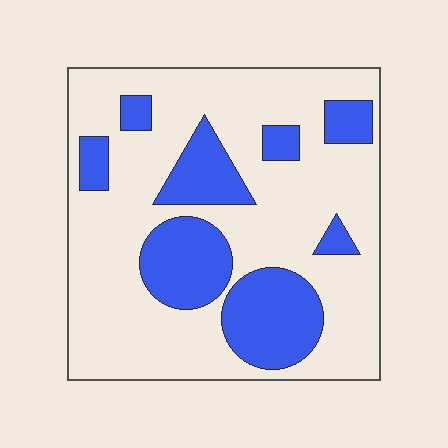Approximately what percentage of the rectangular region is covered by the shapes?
Approximately 30%.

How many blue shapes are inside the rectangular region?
8.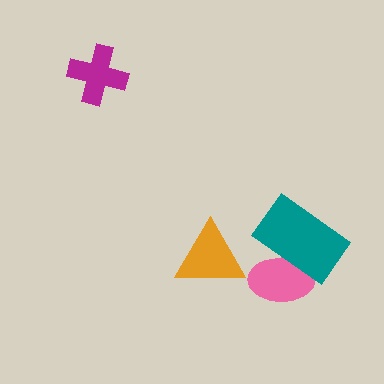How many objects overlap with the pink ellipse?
1 object overlaps with the pink ellipse.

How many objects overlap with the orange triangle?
0 objects overlap with the orange triangle.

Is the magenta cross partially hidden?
No, no other shape covers it.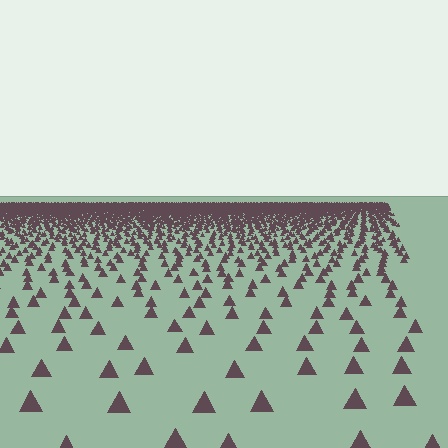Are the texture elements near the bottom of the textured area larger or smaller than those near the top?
Larger. Near the bottom, elements are closer to the viewer and appear at a bigger on-screen size.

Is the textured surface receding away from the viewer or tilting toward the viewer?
The surface is receding away from the viewer. Texture elements get smaller and denser toward the top.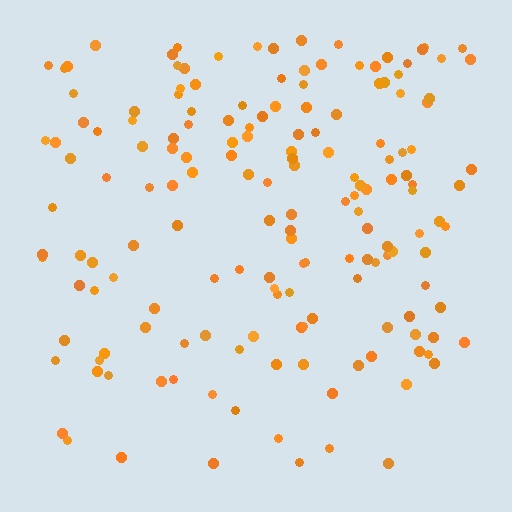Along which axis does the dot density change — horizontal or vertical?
Vertical.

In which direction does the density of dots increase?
From bottom to top, with the top side densest.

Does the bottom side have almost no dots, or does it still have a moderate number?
Still a moderate number, just noticeably fewer than the top.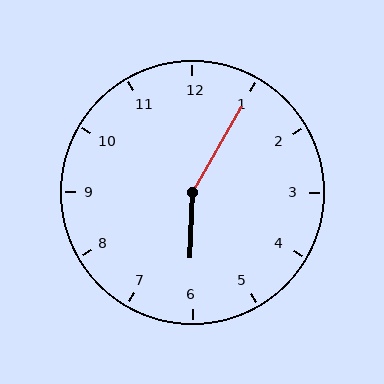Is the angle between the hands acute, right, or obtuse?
It is obtuse.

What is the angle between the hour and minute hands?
Approximately 152 degrees.